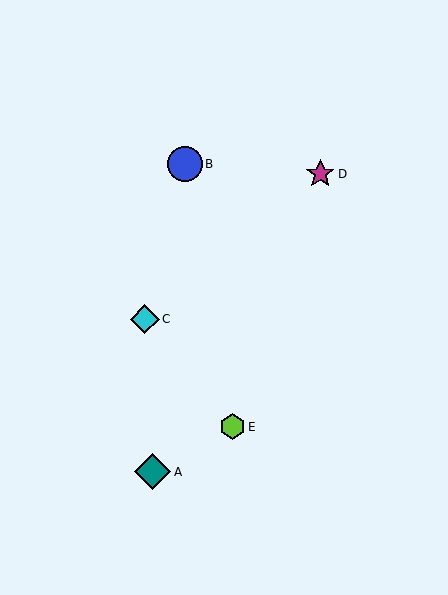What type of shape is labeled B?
Shape B is a blue circle.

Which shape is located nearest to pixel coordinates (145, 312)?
The cyan diamond (labeled C) at (145, 319) is nearest to that location.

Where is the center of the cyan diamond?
The center of the cyan diamond is at (145, 319).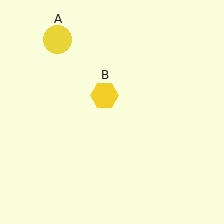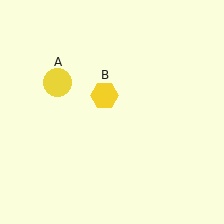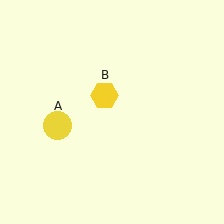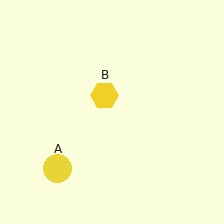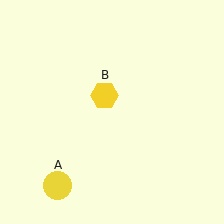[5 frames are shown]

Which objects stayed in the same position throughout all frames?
Yellow hexagon (object B) remained stationary.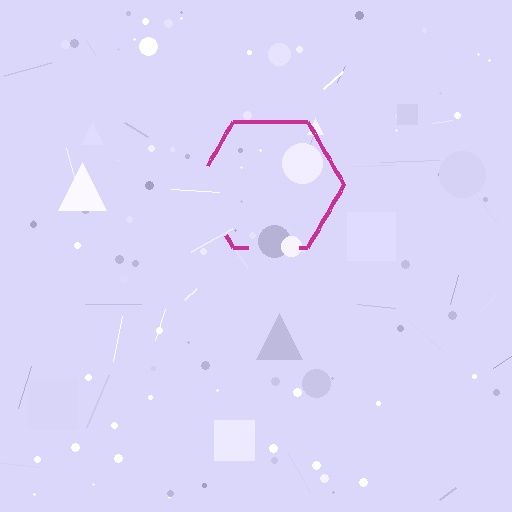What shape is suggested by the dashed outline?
The dashed outline suggests a hexagon.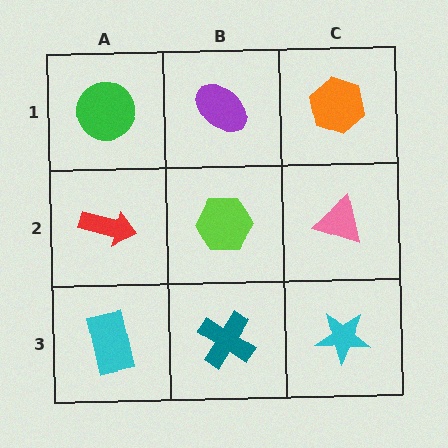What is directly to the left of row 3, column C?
A teal cross.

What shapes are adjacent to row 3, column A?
A red arrow (row 2, column A), a teal cross (row 3, column B).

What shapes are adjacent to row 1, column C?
A pink triangle (row 2, column C), a purple ellipse (row 1, column B).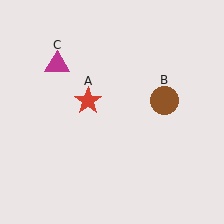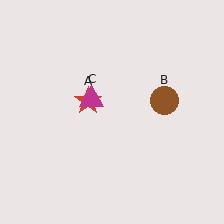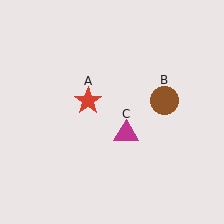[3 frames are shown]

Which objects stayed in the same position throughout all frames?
Red star (object A) and brown circle (object B) remained stationary.